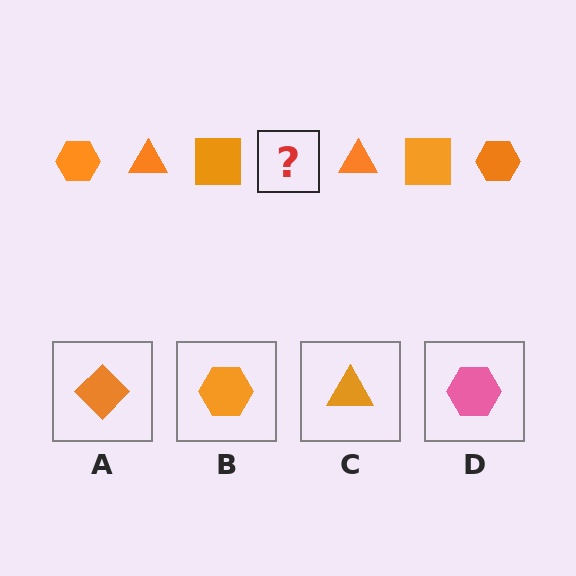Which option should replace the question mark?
Option B.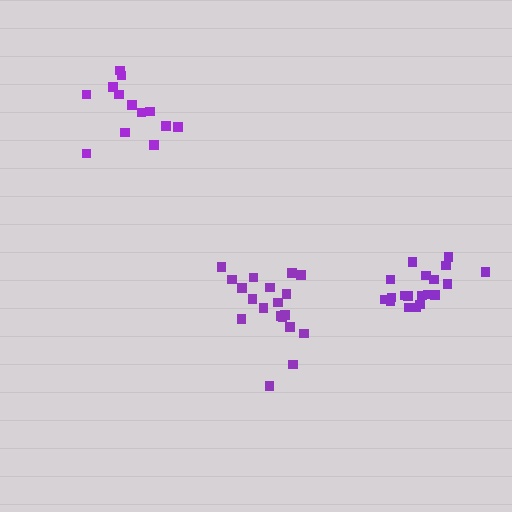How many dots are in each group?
Group 1: 13 dots, Group 2: 19 dots, Group 3: 19 dots (51 total).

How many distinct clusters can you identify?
There are 3 distinct clusters.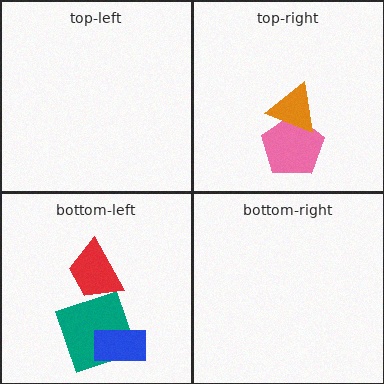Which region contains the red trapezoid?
The bottom-left region.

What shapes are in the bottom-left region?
The teal square, the red trapezoid, the blue rectangle.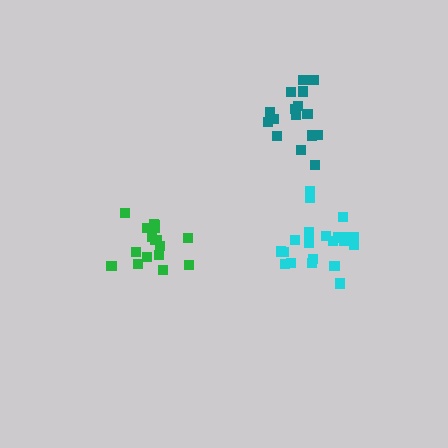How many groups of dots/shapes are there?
There are 3 groups.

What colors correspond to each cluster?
The clusters are colored: cyan, green, teal.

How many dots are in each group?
Group 1: 21 dots, Group 2: 17 dots, Group 3: 16 dots (54 total).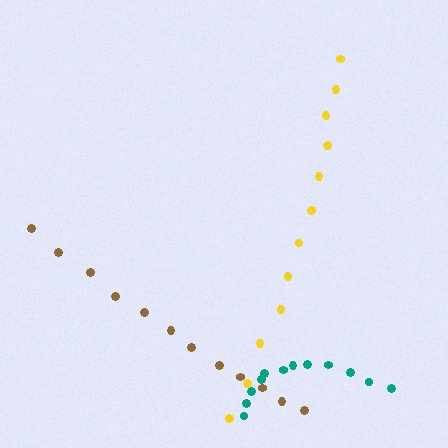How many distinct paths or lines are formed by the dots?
There are 3 distinct paths.